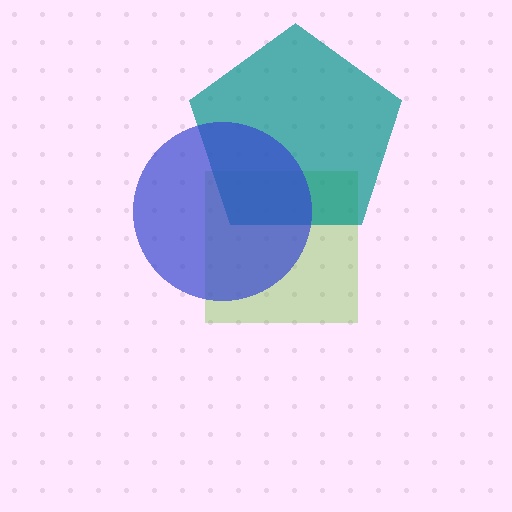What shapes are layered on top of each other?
The layered shapes are: a lime square, a teal pentagon, a blue circle.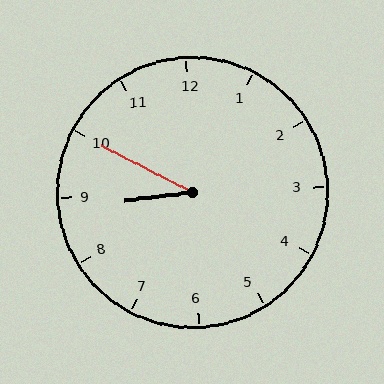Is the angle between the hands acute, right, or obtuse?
It is acute.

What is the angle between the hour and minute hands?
Approximately 35 degrees.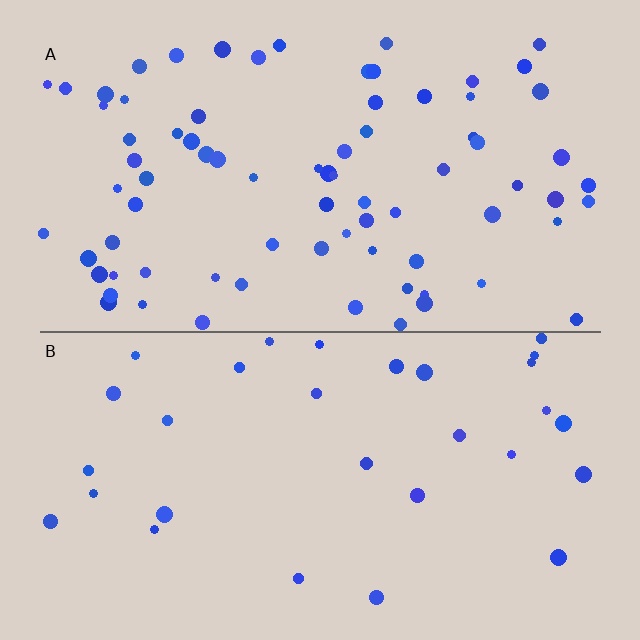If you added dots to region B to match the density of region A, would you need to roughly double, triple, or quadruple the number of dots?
Approximately triple.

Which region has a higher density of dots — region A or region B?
A (the top).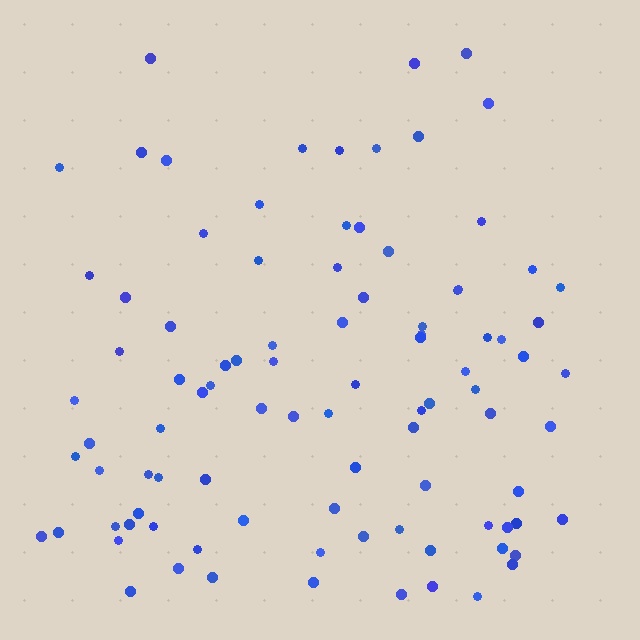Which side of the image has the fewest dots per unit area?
The top.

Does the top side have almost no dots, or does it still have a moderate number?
Still a moderate number, just noticeably fewer than the bottom.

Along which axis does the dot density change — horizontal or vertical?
Vertical.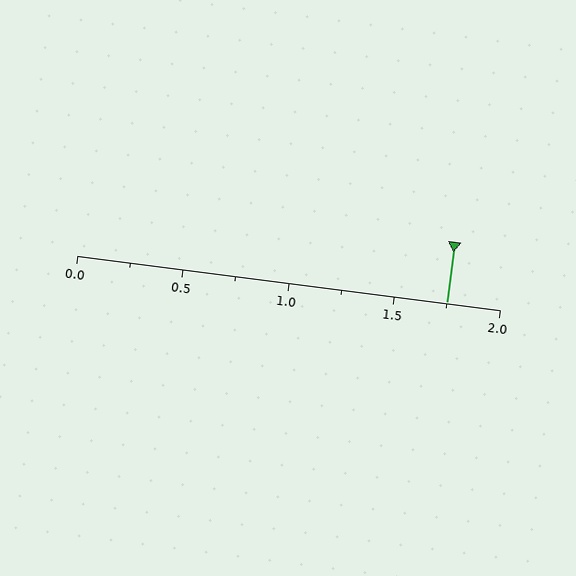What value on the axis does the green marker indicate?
The marker indicates approximately 1.75.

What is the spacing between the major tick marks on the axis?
The major ticks are spaced 0.5 apart.